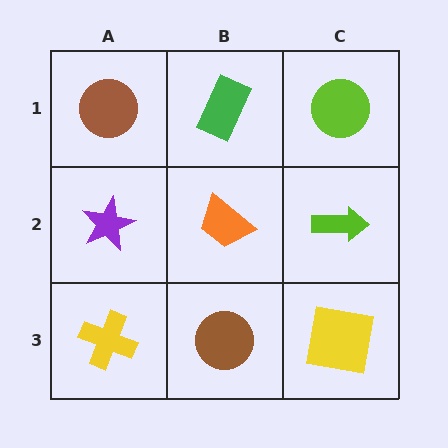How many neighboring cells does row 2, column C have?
3.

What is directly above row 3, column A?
A purple star.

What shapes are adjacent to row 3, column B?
An orange trapezoid (row 2, column B), a yellow cross (row 3, column A), a yellow square (row 3, column C).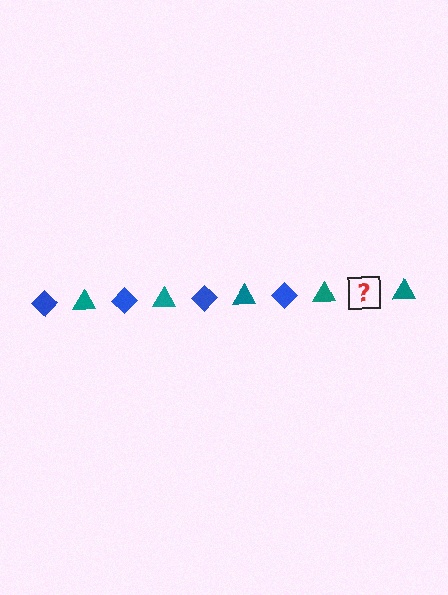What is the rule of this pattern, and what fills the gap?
The rule is that the pattern alternates between blue diamond and teal triangle. The gap should be filled with a blue diamond.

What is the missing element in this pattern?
The missing element is a blue diamond.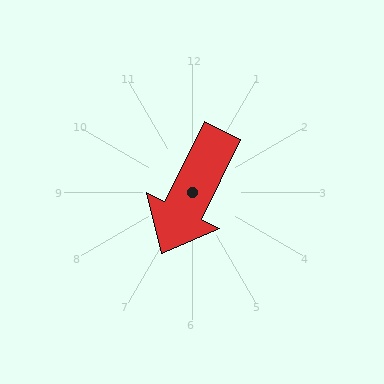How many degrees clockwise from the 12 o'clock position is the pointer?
Approximately 206 degrees.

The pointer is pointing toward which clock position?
Roughly 7 o'clock.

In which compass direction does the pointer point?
Southwest.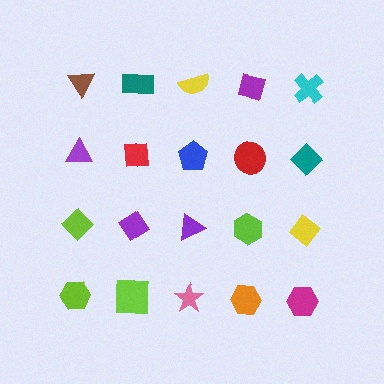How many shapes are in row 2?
5 shapes.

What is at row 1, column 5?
A cyan cross.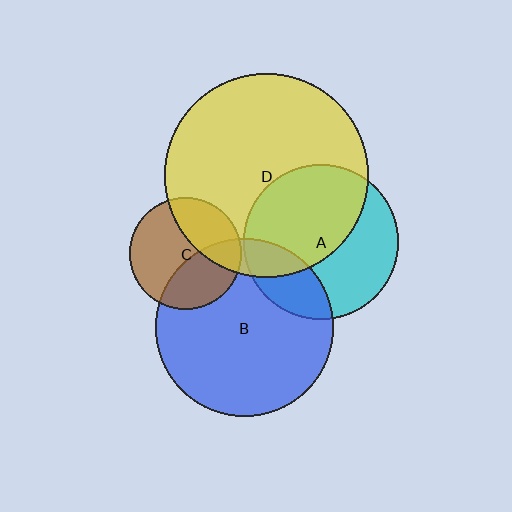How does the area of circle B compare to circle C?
Approximately 2.5 times.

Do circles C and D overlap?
Yes.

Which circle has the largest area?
Circle D (yellow).